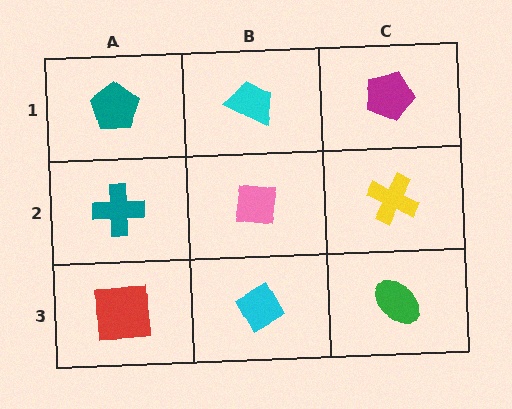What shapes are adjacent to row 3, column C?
A yellow cross (row 2, column C), a cyan diamond (row 3, column B).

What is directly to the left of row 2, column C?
A pink square.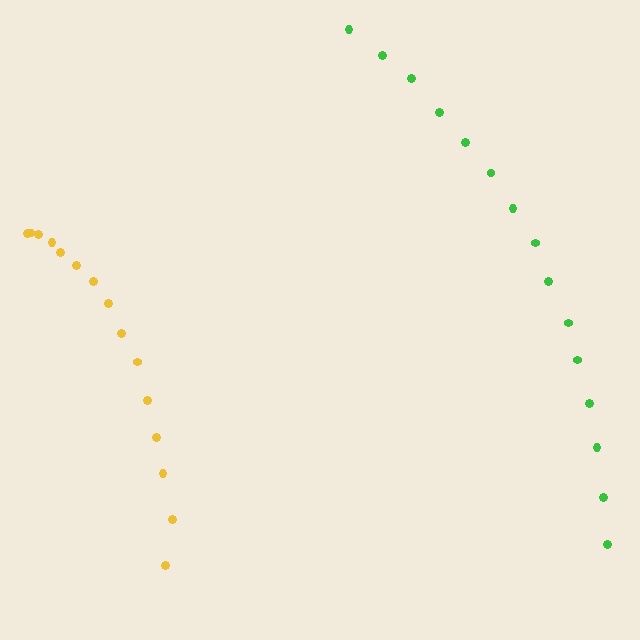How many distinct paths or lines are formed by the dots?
There are 2 distinct paths.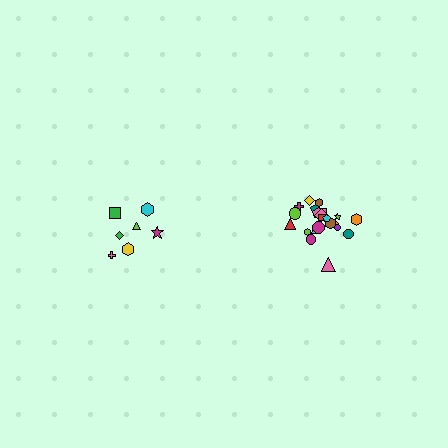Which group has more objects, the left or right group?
The right group.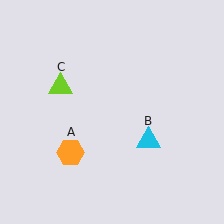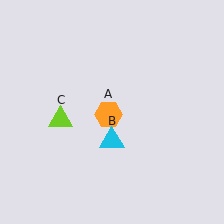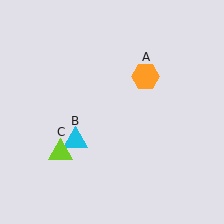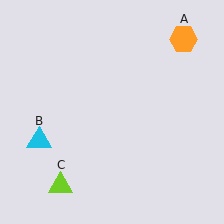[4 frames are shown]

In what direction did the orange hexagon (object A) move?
The orange hexagon (object A) moved up and to the right.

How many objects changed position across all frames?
3 objects changed position: orange hexagon (object A), cyan triangle (object B), lime triangle (object C).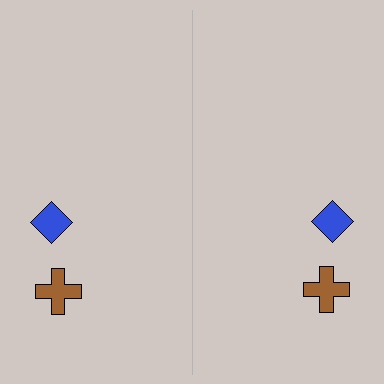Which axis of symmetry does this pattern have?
The pattern has a vertical axis of symmetry running through the center of the image.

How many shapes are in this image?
There are 4 shapes in this image.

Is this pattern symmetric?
Yes, this pattern has bilateral (reflection) symmetry.